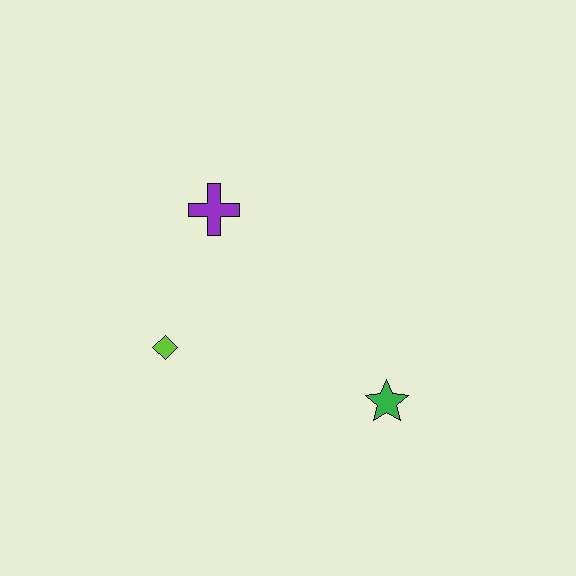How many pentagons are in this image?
There are no pentagons.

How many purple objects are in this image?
There is 1 purple object.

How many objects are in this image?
There are 3 objects.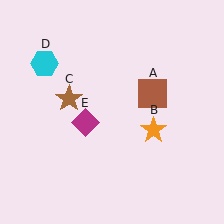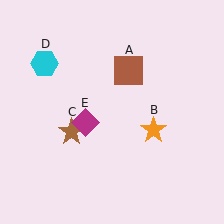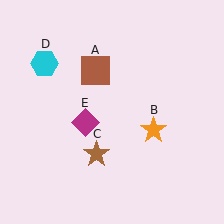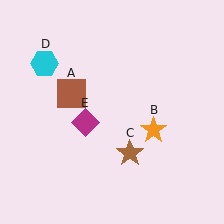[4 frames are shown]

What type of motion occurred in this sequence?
The brown square (object A), brown star (object C) rotated counterclockwise around the center of the scene.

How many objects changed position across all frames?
2 objects changed position: brown square (object A), brown star (object C).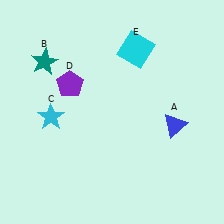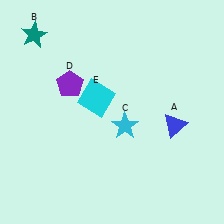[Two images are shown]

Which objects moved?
The objects that moved are: the teal star (B), the cyan star (C), the cyan square (E).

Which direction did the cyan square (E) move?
The cyan square (E) moved down.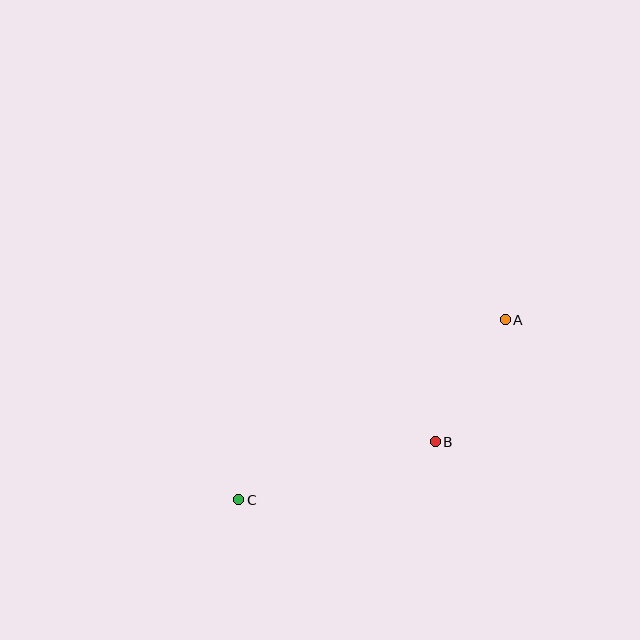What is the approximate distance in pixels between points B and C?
The distance between B and C is approximately 205 pixels.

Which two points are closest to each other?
Points A and B are closest to each other.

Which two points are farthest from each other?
Points A and C are farthest from each other.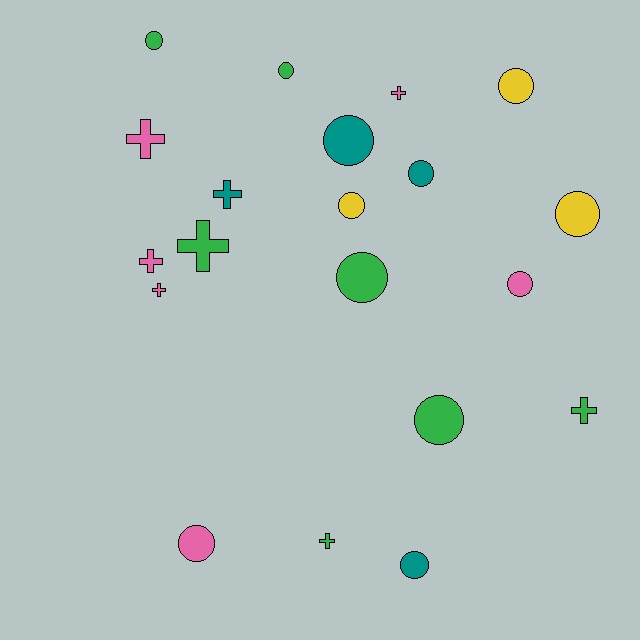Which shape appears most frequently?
Circle, with 12 objects.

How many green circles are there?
There are 4 green circles.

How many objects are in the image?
There are 20 objects.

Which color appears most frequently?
Green, with 7 objects.